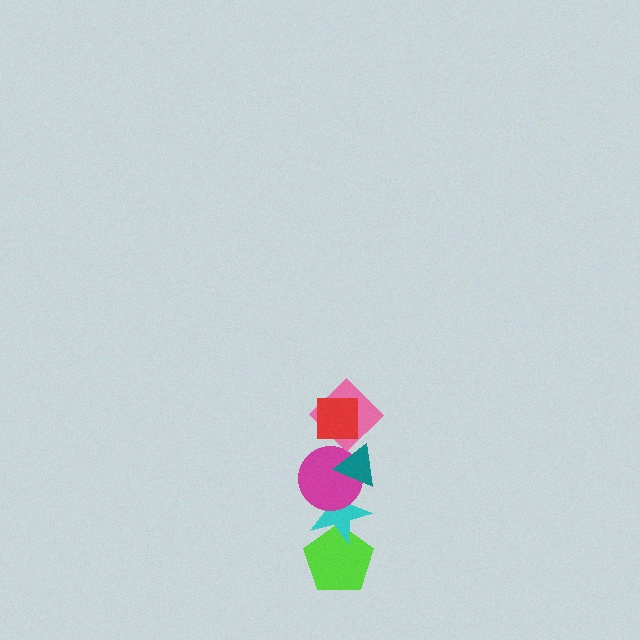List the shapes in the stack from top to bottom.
From top to bottom: the red square, the pink diamond, the teal triangle, the magenta circle, the cyan star, the lime pentagon.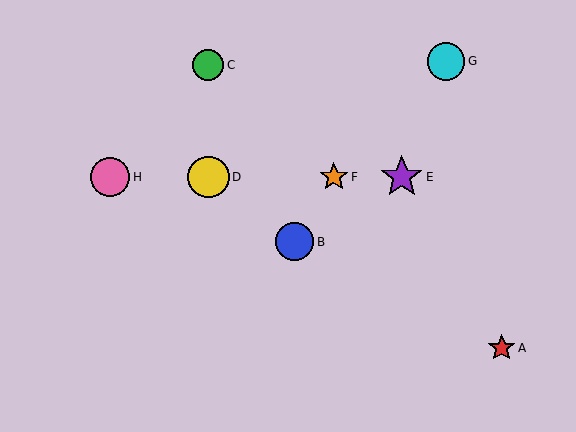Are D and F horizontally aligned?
Yes, both are at y≈177.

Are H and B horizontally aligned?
No, H is at y≈177 and B is at y≈242.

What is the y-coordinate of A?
Object A is at y≈348.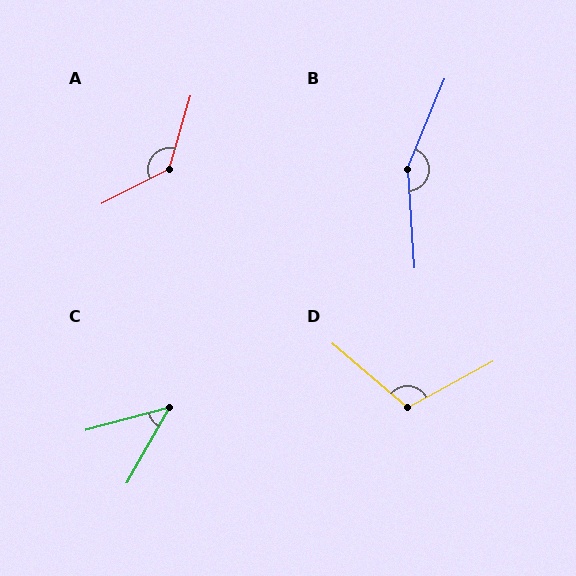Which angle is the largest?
B, at approximately 154 degrees.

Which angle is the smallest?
C, at approximately 46 degrees.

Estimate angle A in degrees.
Approximately 133 degrees.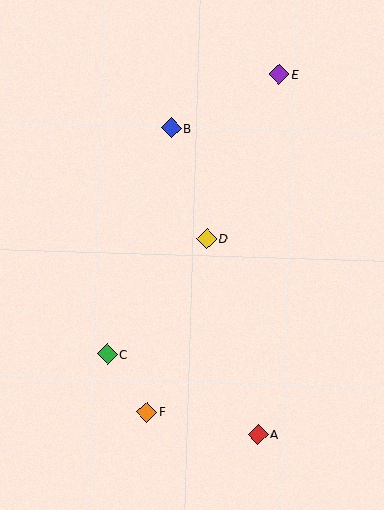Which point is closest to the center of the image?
Point D at (207, 238) is closest to the center.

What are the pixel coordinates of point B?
Point B is at (171, 128).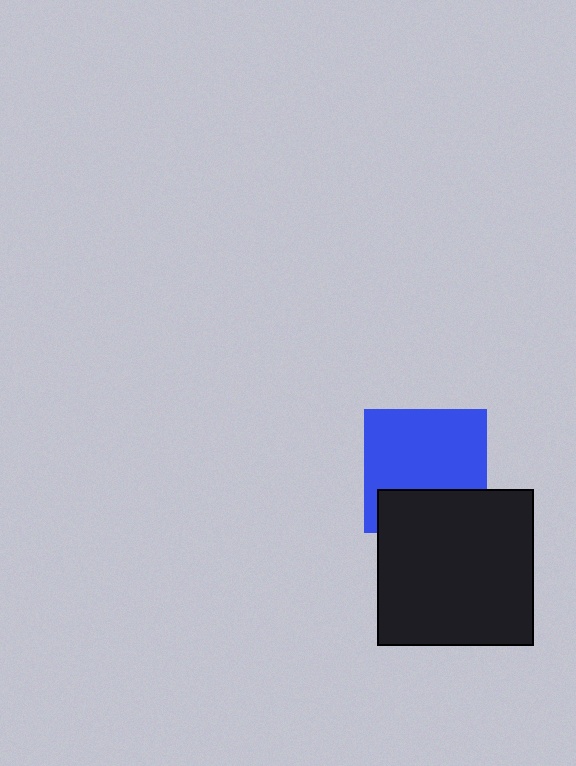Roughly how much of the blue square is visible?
Most of it is visible (roughly 69%).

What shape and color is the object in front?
The object in front is a black square.